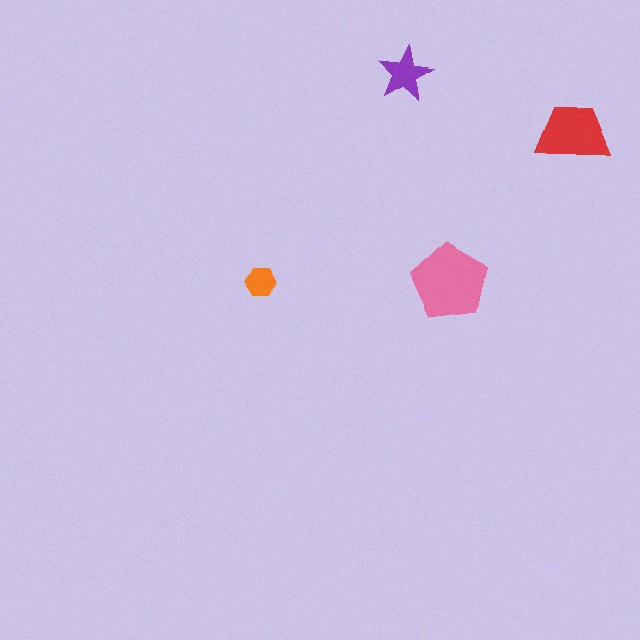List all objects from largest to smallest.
The pink pentagon, the red trapezoid, the purple star, the orange hexagon.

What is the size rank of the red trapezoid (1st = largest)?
2nd.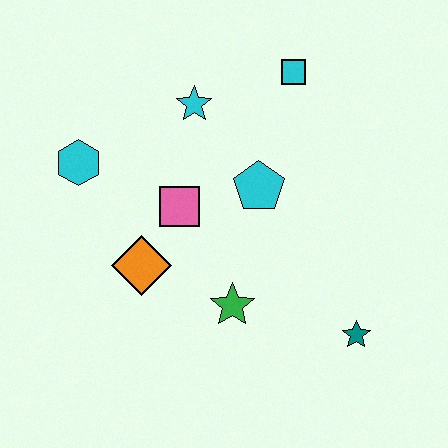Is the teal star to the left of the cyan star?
No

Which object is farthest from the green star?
The cyan square is farthest from the green star.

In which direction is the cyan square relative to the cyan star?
The cyan square is to the right of the cyan star.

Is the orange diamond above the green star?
Yes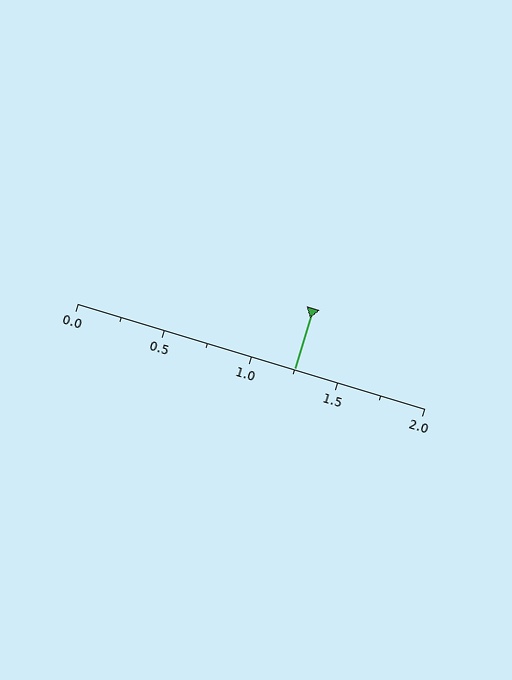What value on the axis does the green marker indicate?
The marker indicates approximately 1.25.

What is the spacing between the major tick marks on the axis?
The major ticks are spaced 0.5 apart.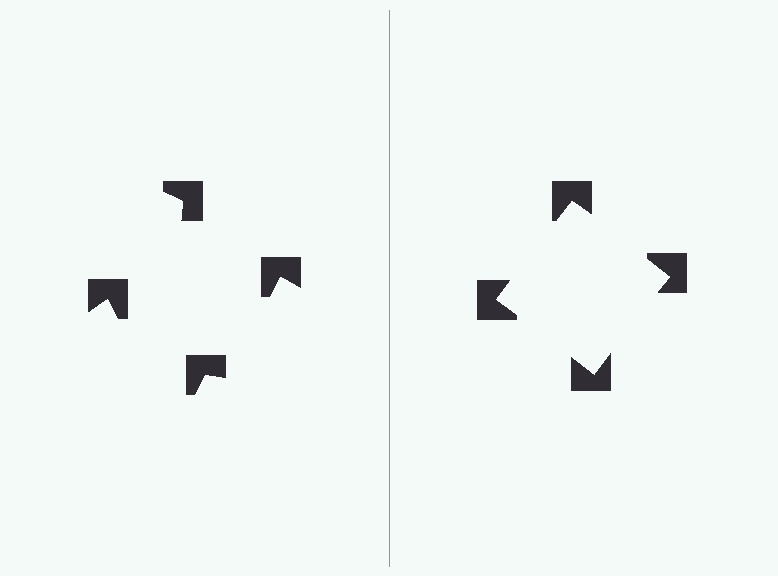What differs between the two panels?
The notched squares are positioned identically on both sides; only the wedge orientations differ. On the right they align to a square; on the left they are misaligned.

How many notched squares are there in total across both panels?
8 — 4 on each side.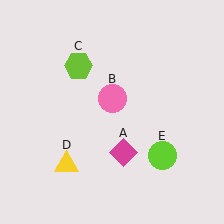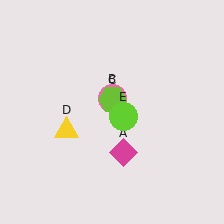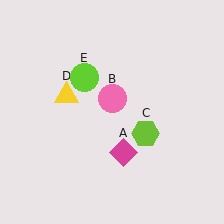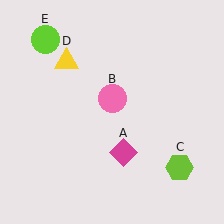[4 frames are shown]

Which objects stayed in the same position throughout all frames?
Magenta diamond (object A) and pink circle (object B) remained stationary.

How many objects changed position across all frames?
3 objects changed position: lime hexagon (object C), yellow triangle (object D), lime circle (object E).